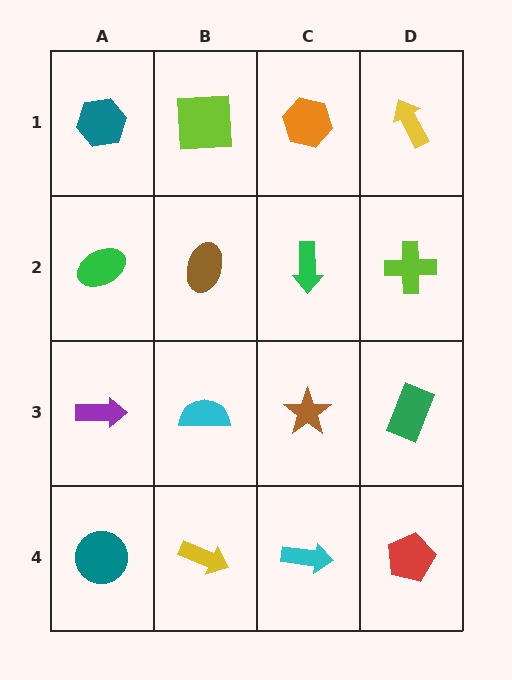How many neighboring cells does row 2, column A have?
3.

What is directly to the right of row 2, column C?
A lime cross.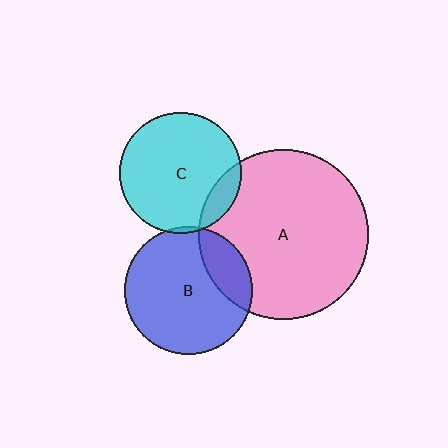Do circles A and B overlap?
Yes.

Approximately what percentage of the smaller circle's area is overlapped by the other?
Approximately 20%.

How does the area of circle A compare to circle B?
Approximately 1.8 times.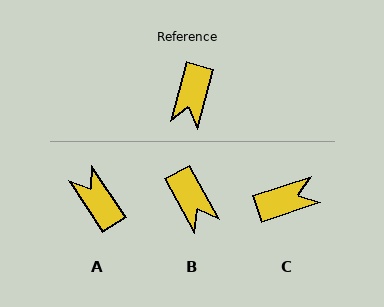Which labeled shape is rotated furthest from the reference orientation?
A, about 131 degrees away.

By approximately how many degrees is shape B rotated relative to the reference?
Approximately 44 degrees counter-clockwise.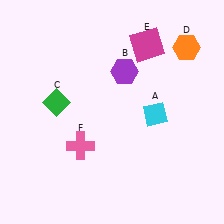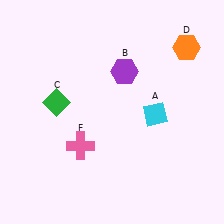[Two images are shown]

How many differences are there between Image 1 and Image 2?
There is 1 difference between the two images.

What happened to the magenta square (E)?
The magenta square (E) was removed in Image 2. It was in the top-right area of Image 1.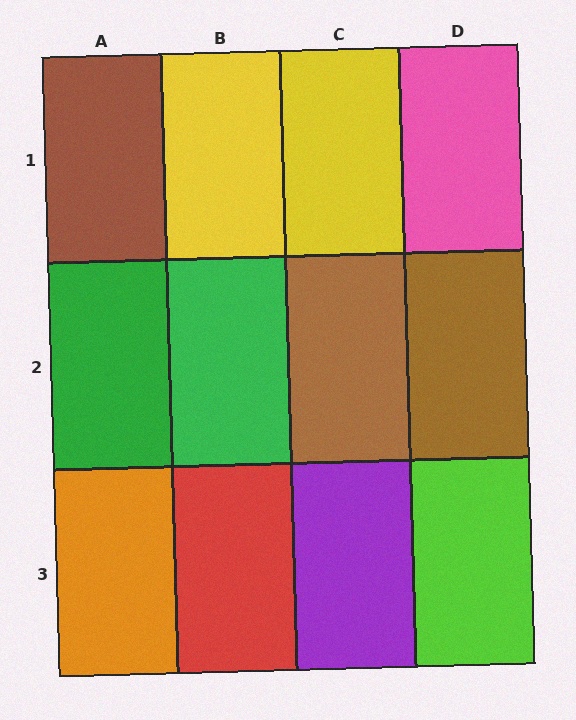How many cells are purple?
1 cell is purple.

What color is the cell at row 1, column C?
Yellow.